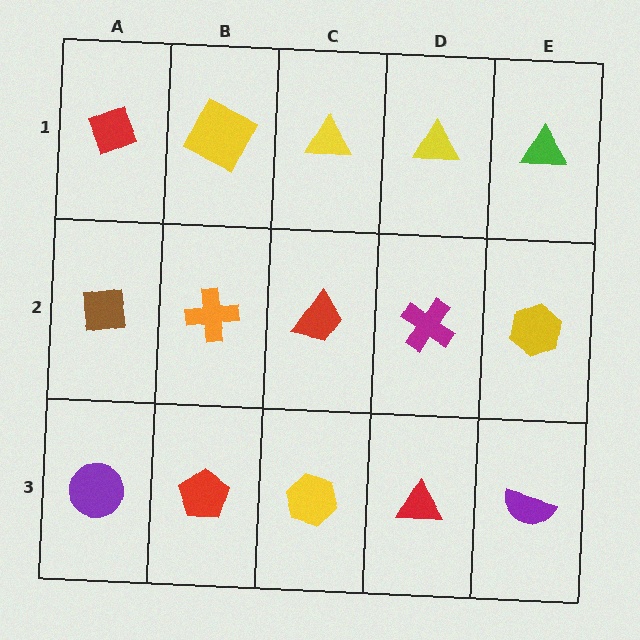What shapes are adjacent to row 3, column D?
A magenta cross (row 2, column D), a yellow hexagon (row 3, column C), a purple semicircle (row 3, column E).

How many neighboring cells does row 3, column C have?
3.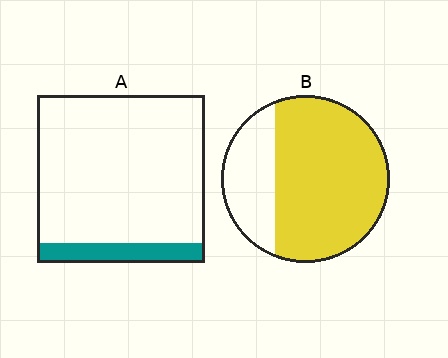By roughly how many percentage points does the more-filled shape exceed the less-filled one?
By roughly 60 percentage points (B over A).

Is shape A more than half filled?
No.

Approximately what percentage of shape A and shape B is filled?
A is approximately 10% and B is approximately 70%.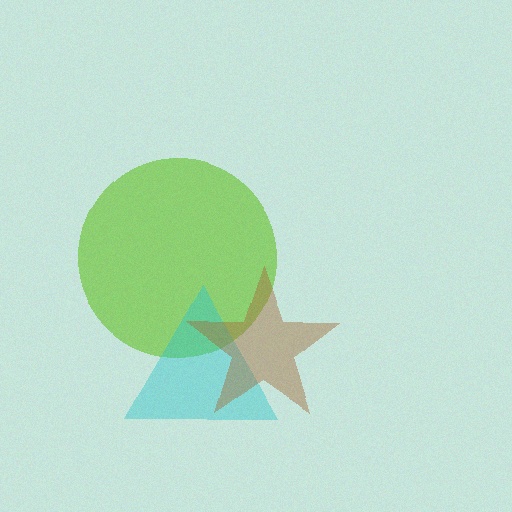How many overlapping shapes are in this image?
There are 3 overlapping shapes in the image.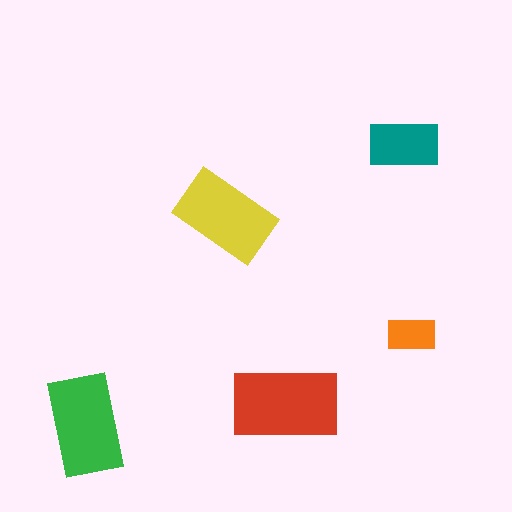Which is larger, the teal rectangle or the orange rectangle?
The teal one.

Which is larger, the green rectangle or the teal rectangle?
The green one.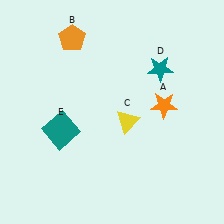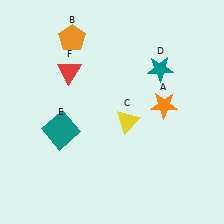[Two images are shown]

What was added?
A red triangle (F) was added in Image 2.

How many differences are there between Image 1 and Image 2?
There is 1 difference between the two images.